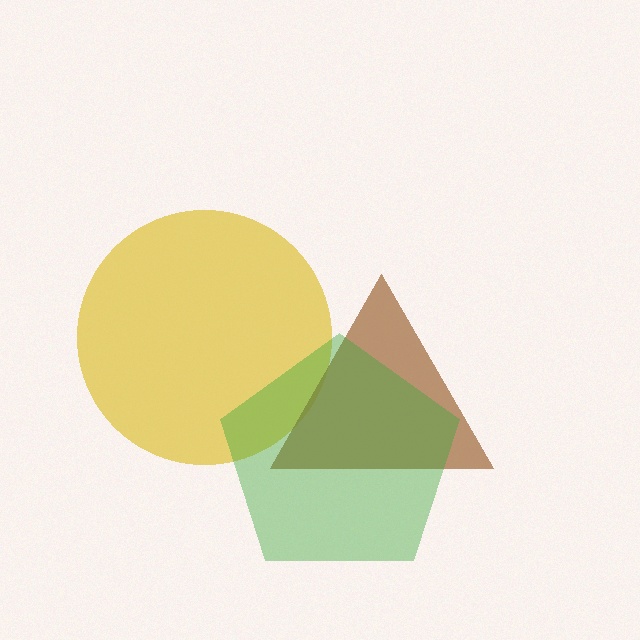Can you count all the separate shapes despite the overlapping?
Yes, there are 3 separate shapes.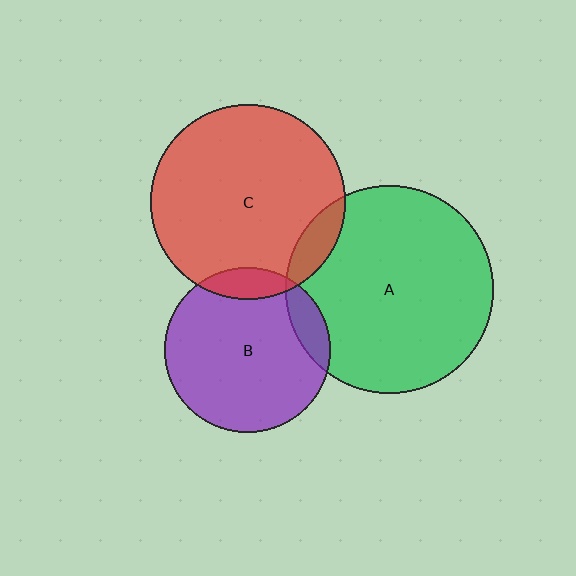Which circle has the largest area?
Circle A (green).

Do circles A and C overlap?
Yes.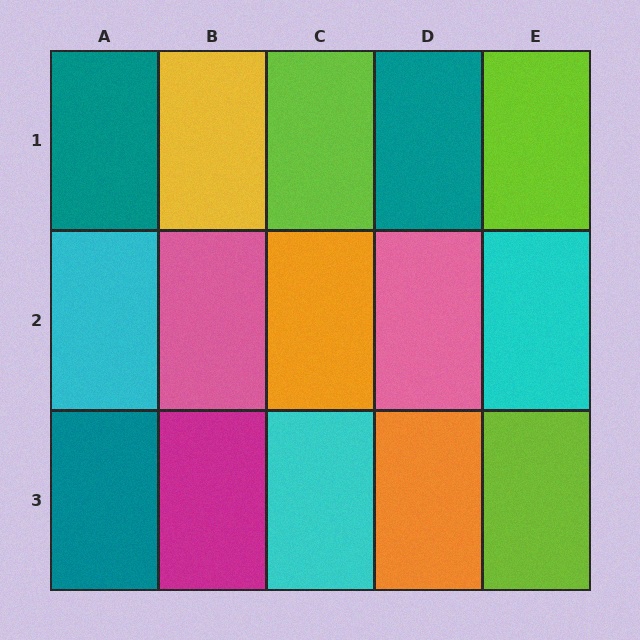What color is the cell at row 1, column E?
Lime.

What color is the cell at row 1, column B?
Yellow.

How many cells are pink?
2 cells are pink.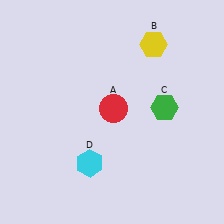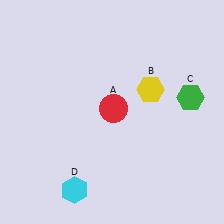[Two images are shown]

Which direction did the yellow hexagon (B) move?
The yellow hexagon (B) moved down.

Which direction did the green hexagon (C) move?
The green hexagon (C) moved right.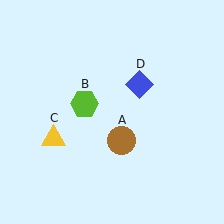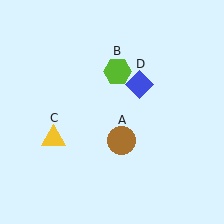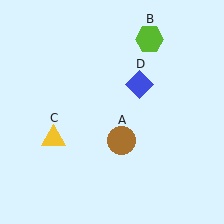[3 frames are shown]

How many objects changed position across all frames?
1 object changed position: lime hexagon (object B).